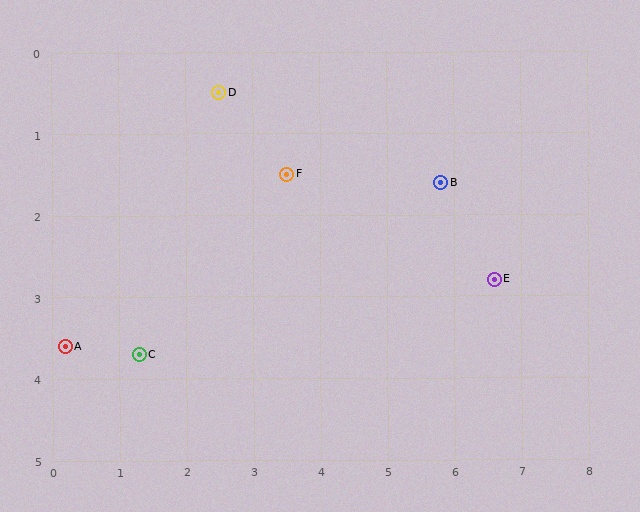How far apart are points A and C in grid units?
Points A and C are about 1.1 grid units apart.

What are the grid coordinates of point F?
Point F is at approximately (3.5, 1.5).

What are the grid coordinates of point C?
Point C is at approximately (1.3, 3.7).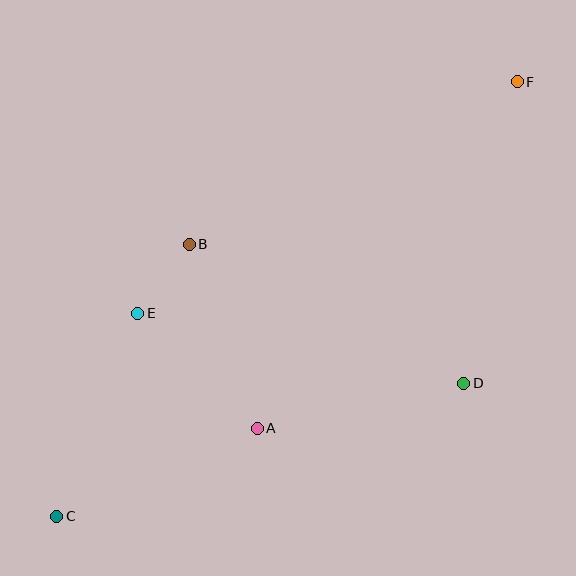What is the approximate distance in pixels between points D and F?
The distance between D and F is approximately 306 pixels.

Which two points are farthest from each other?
Points C and F are farthest from each other.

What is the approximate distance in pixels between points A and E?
The distance between A and E is approximately 166 pixels.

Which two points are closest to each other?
Points B and E are closest to each other.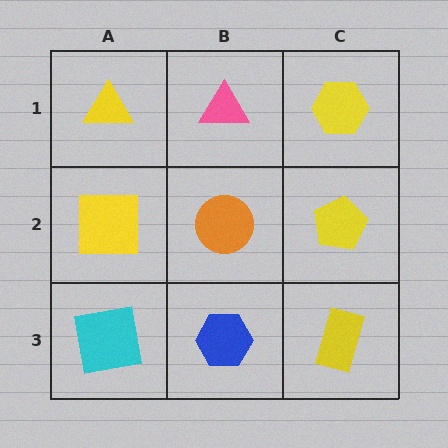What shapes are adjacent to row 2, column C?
A yellow hexagon (row 1, column C), a yellow rectangle (row 3, column C), an orange circle (row 2, column B).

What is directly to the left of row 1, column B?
A yellow triangle.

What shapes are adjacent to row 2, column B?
A pink triangle (row 1, column B), a blue hexagon (row 3, column B), a yellow square (row 2, column A), a yellow pentagon (row 2, column C).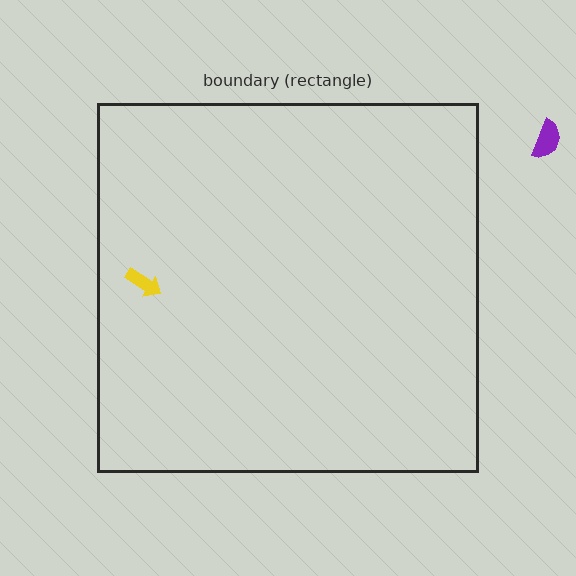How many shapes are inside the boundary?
1 inside, 1 outside.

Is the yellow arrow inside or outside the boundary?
Inside.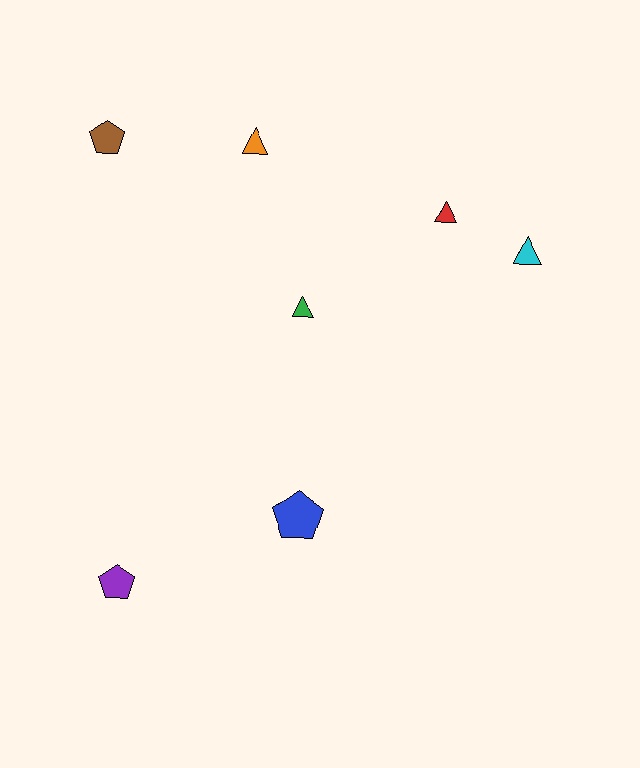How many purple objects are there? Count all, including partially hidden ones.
There is 1 purple object.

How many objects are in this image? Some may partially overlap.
There are 7 objects.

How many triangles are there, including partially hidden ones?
There are 4 triangles.